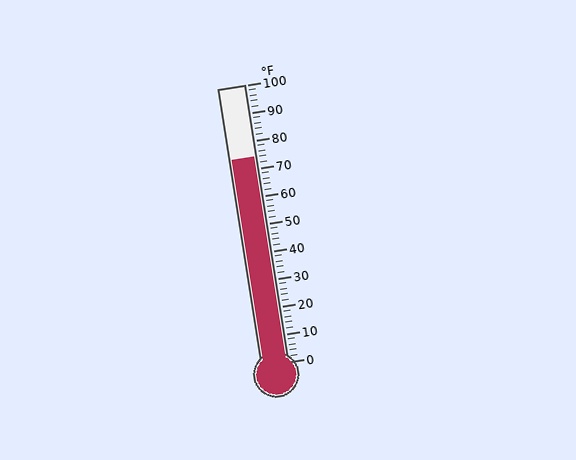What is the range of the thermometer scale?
The thermometer scale ranges from 0°F to 100°F.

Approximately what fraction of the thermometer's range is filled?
The thermometer is filled to approximately 75% of its range.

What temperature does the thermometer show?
The thermometer shows approximately 74°F.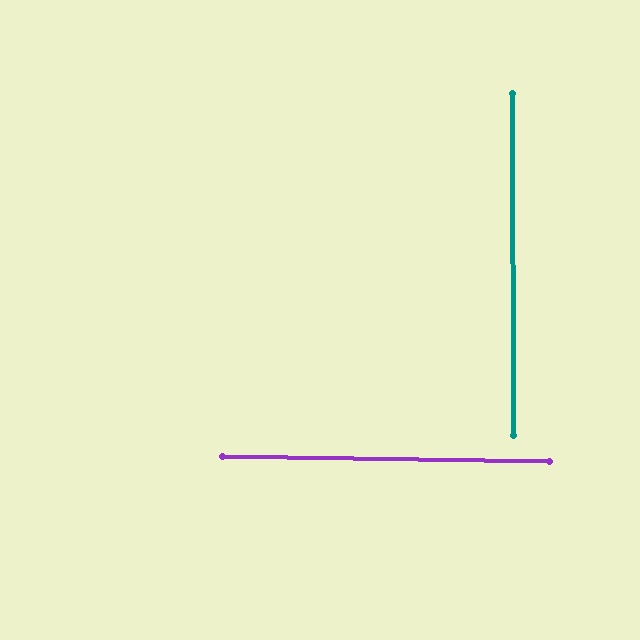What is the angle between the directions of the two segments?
Approximately 89 degrees.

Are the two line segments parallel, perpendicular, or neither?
Perpendicular — they meet at approximately 89°.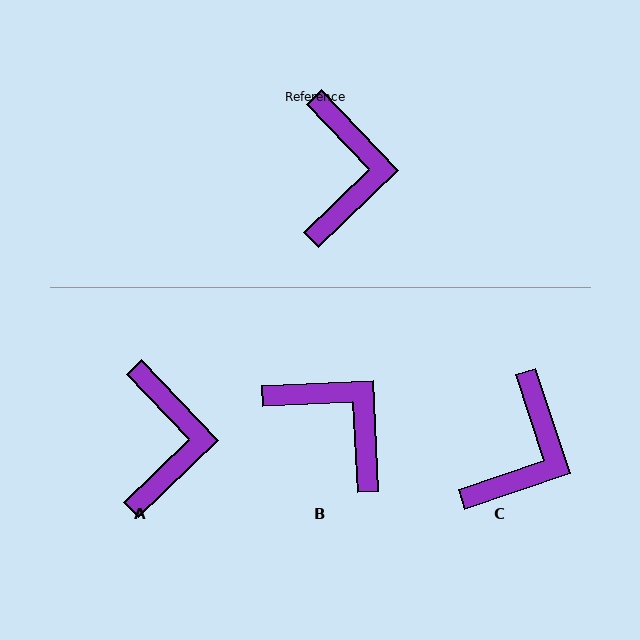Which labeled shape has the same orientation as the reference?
A.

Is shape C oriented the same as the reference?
No, it is off by about 25 degrees.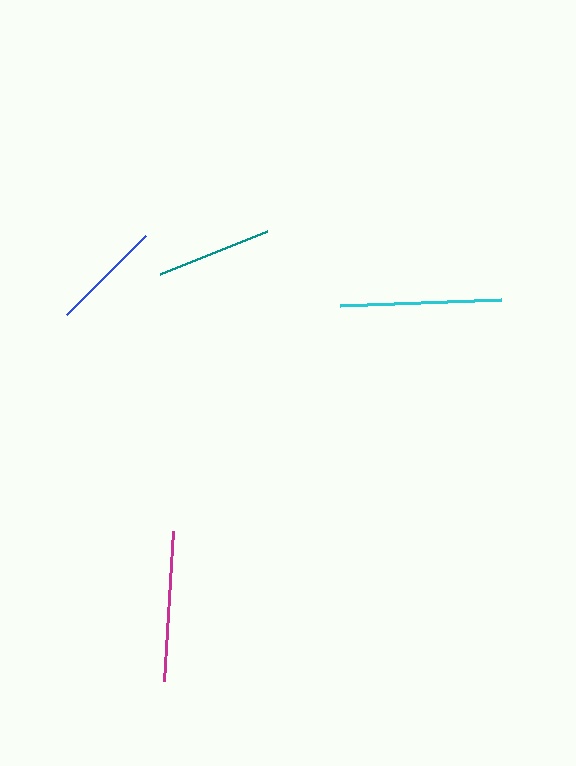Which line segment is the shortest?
The blue line is the shortest at approximately 112 pixels.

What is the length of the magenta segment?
The magenta segment is approximately 150 pixels long.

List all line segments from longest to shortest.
From longest to shortest: cyan, magenta, teal, blue.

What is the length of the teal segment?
The teal segment is approximately 116 pixels long.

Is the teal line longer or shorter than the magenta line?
The magenta line is longer than the teal line.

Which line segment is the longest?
The cyan line is the longest at approximately 161 pixels.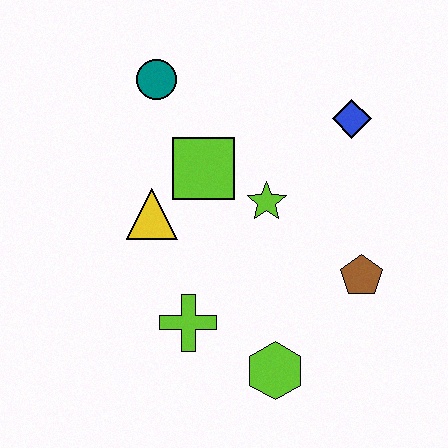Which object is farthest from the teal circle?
The lime hexagon is farthest from the teal circle.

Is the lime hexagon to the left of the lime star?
No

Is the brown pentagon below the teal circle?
Yes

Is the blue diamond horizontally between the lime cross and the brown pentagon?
Yes